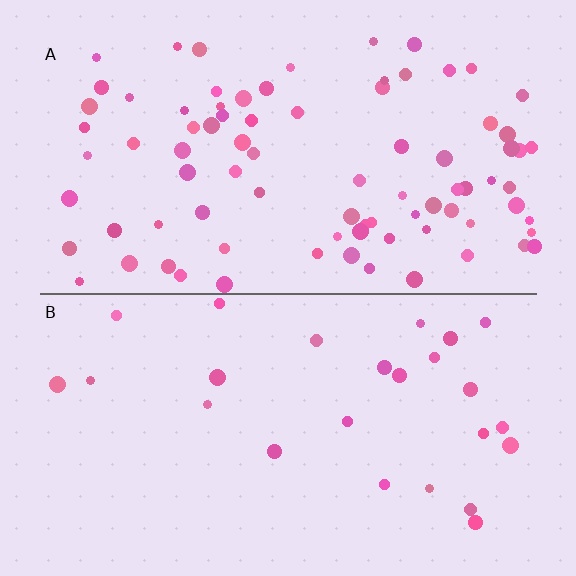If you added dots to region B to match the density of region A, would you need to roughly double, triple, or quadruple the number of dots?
Approximately triple.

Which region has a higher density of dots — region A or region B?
A (the top).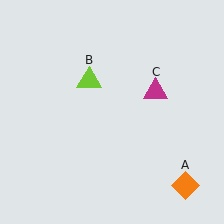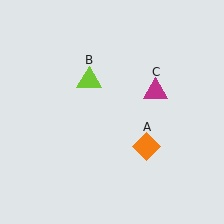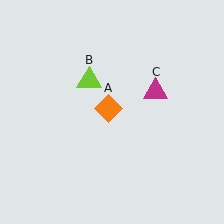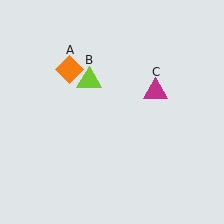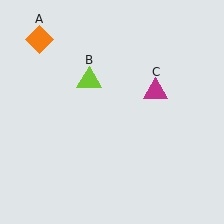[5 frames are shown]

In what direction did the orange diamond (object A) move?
The orange diamond (object A) moved up and to the left.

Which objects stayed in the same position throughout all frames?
Lime triangle (object B) and magenta triangle (object C) remained stationary.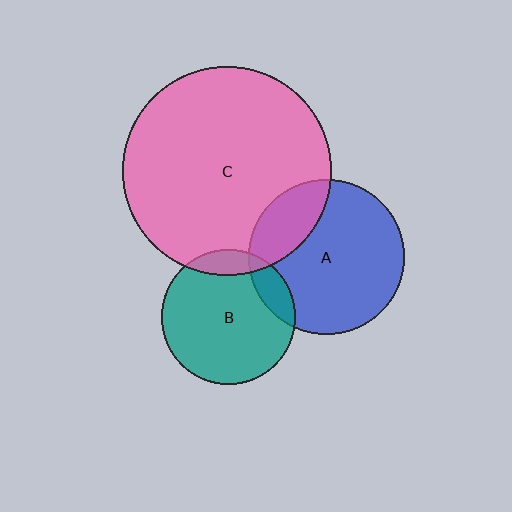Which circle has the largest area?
Circle C (pink).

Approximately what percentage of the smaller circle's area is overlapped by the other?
Approximately 10%.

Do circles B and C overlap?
Yes.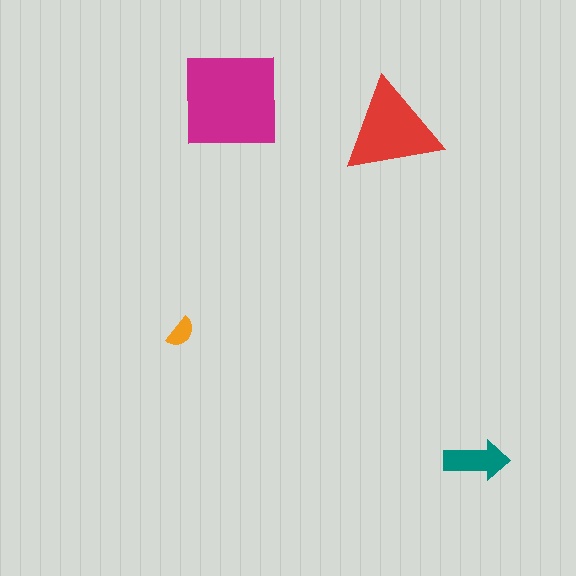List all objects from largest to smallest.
The magenta square, the red triangle, the teal arrow, the orange semicircle.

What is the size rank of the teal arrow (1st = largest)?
3rd.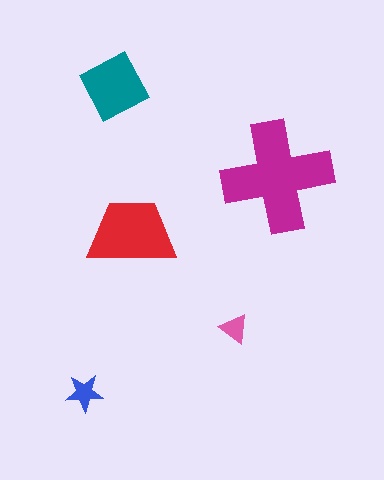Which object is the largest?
The magenta cross.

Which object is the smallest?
The pink triangle.